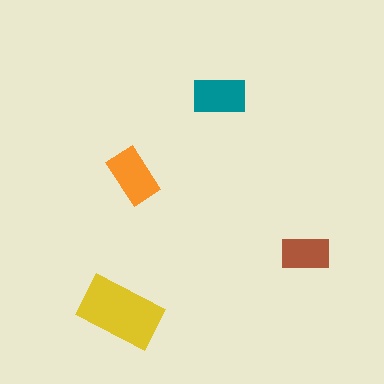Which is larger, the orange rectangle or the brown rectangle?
The orange one.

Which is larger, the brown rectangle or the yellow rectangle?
The yellow one.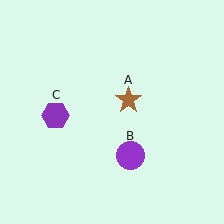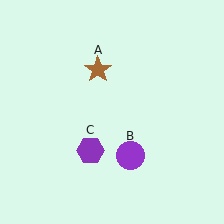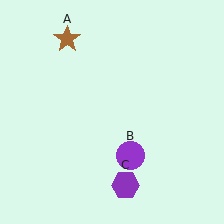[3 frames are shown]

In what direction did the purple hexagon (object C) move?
The purple hexagon (object C) moved down and to the right.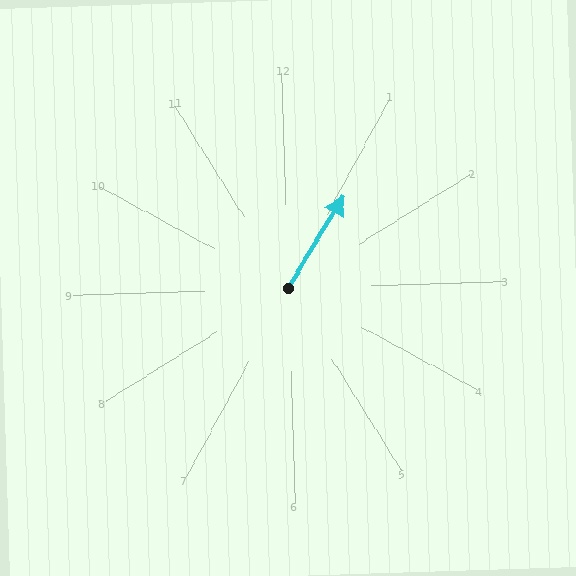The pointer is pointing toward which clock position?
Roughly 1 o'clock.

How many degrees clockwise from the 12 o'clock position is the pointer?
Approximately 33 degrees.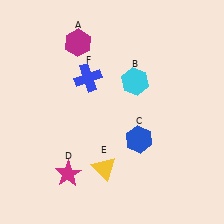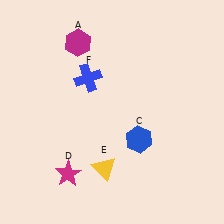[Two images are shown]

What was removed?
The cyan hexagon (B) was removed in Image 2.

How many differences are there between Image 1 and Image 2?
There is 1 difference between the two images.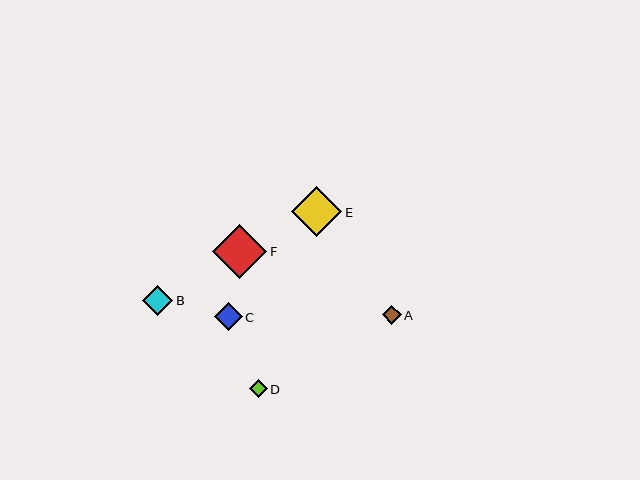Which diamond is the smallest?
Diamond D is the smallest with a size of approximately 18 pixels.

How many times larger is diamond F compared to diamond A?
Diamond F is approximately 2.8 times the size of diamond A.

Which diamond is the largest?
Diamond F is the largest with a size of approximately 54 pixels.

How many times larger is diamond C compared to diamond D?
Diamond C is approximately 1.6 times the size of diamond D.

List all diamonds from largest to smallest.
From largest to smallest: F, E, B, C, A, D.